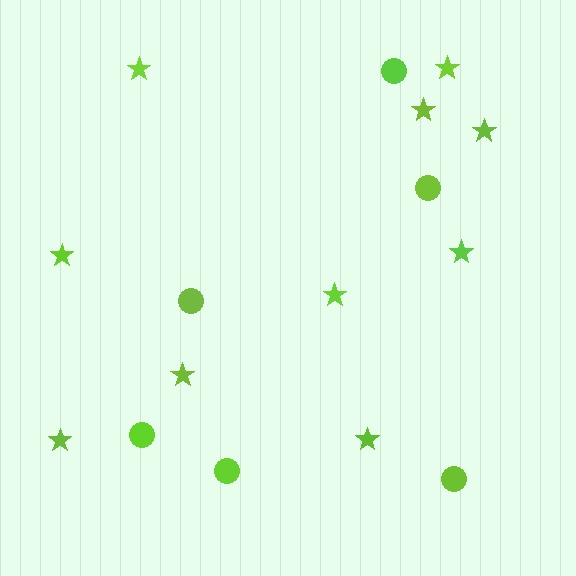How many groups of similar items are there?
There are 2 groups: one group of circles (6) and one group of stars (10).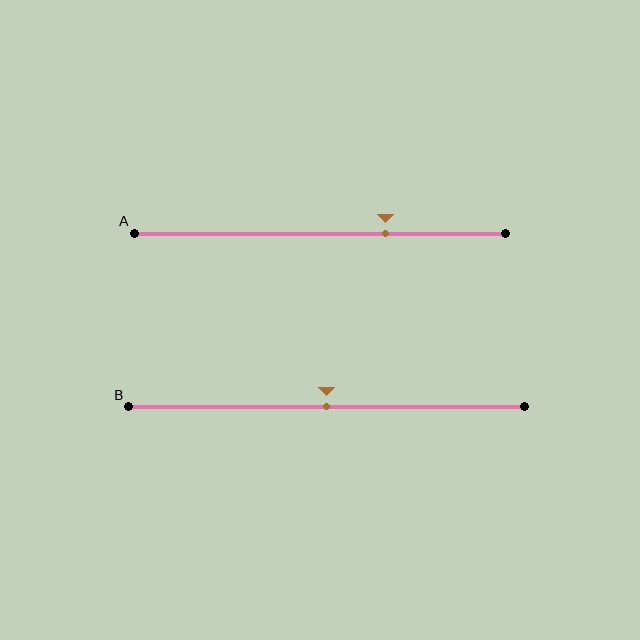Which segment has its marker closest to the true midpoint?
Segment B has its marker closest to the true midpoint.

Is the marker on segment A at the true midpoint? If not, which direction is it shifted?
No, the marker on segment A is shifted to the right by about 18% of the segment length.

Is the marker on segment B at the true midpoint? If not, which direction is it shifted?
Yes, the marker on segment B is at the true midpoint.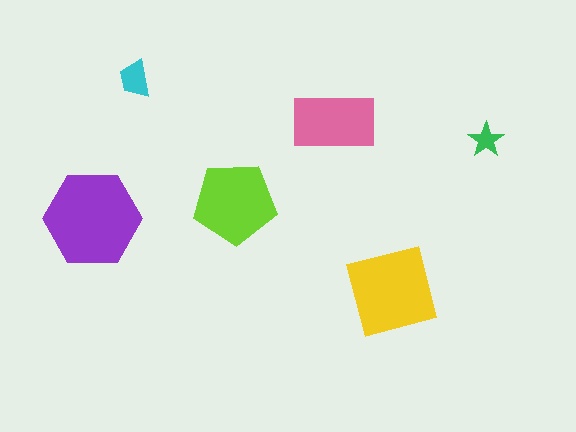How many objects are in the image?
There are 6 objects in the image.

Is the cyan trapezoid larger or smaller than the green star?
Larger.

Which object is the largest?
The purple hexagon.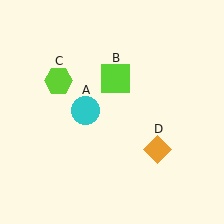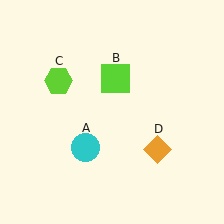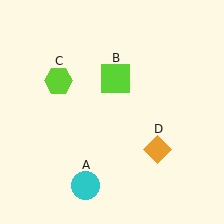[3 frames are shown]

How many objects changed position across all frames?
1 object changed position: cyan circle (object A).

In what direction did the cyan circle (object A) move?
The cyan circle (object A) moved down.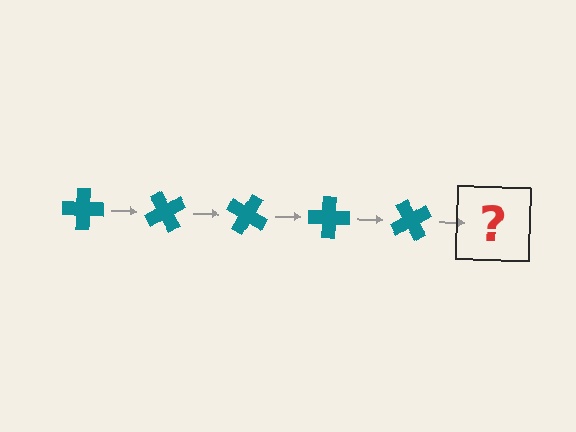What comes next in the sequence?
The next element should be a teal cross rotated 300 degrees.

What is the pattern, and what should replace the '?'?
The pattern is that the cross rotates 60 degrees each step. The '?' should be a teal cross rotated 300 degrees.